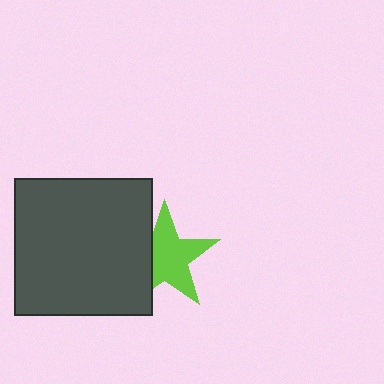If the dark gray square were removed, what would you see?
You would see the complete lime star.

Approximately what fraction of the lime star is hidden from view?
Roughly 30% of the lime star is hidden behind the dark gray square.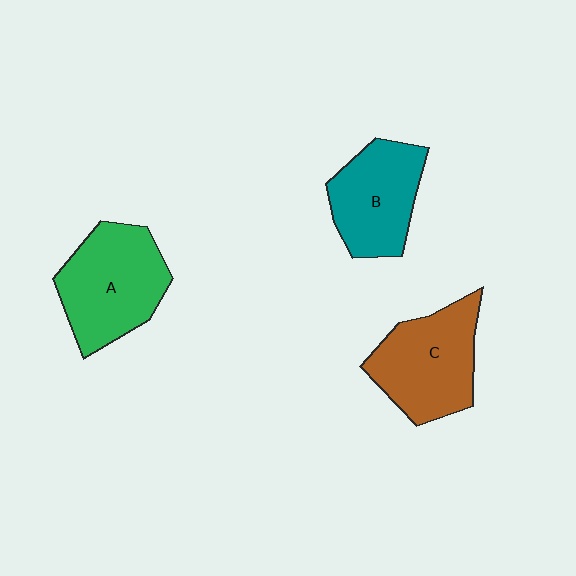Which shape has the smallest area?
Shape B (teal).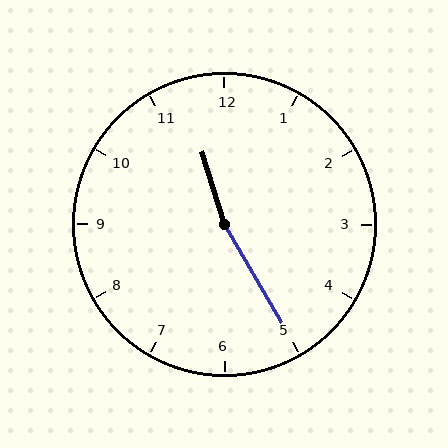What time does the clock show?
11:25.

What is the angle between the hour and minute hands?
Approximately 168 degrees.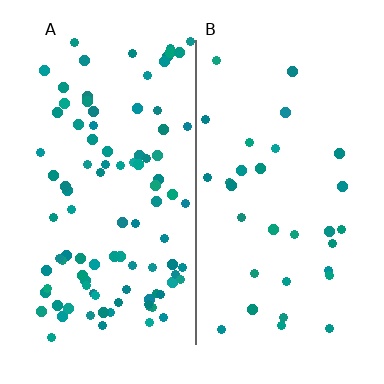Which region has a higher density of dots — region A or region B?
A (the left).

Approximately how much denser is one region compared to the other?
Approximately 3.0× — region A over region B.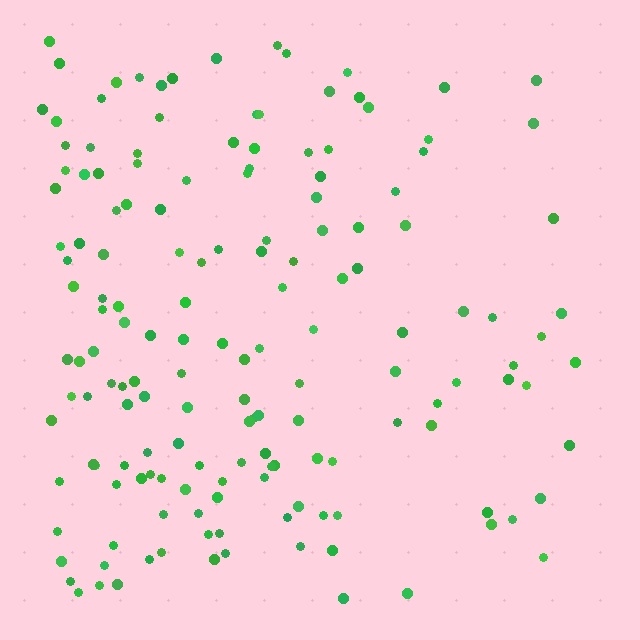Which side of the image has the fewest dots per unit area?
The right.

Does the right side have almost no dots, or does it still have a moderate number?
Still a moderate number, just noticeably fewer than the left.